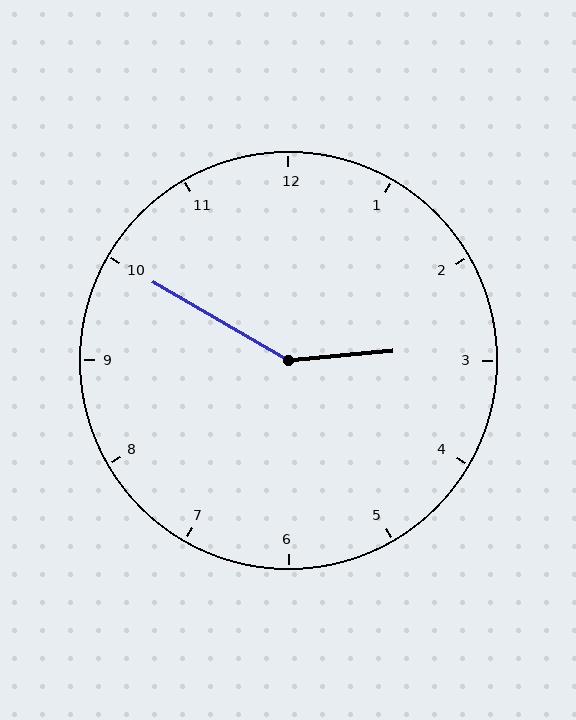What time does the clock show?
2:50.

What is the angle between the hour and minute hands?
Approximately 145 degrees.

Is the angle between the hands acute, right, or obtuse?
It is obtuse.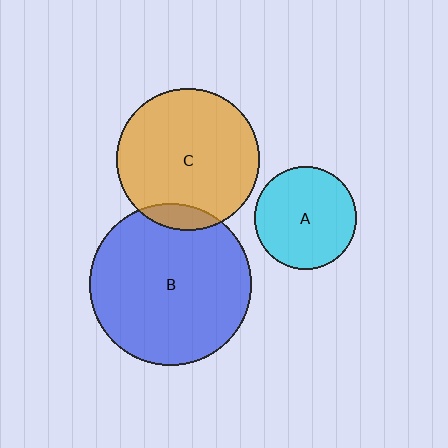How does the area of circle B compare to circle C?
Approximately 1.3 times.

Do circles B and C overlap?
Yes.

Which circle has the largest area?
Circle B (blue).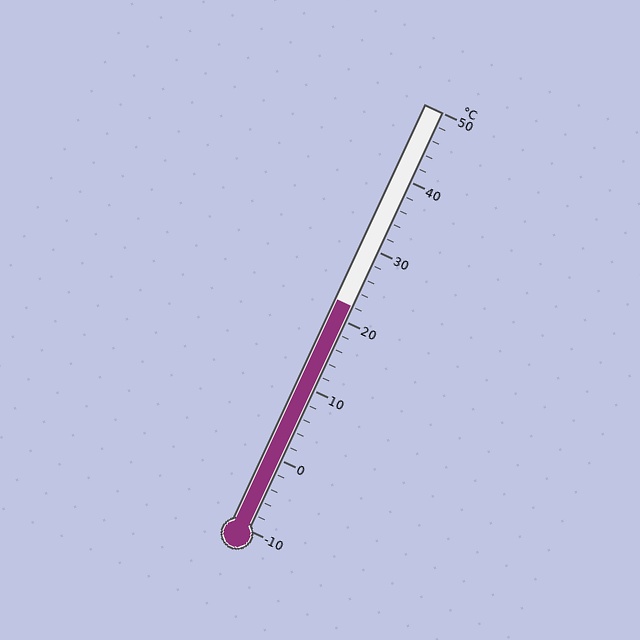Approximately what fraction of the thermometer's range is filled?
The thermometer is filled to approximately 55% of its range.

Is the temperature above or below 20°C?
The temperature is above 20°C.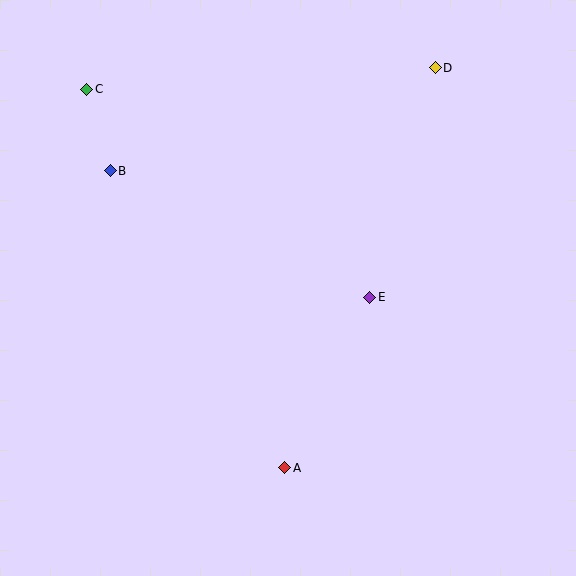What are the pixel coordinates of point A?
Point A is at (285, 468).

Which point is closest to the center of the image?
Point E at (370, 297) is closest to the center.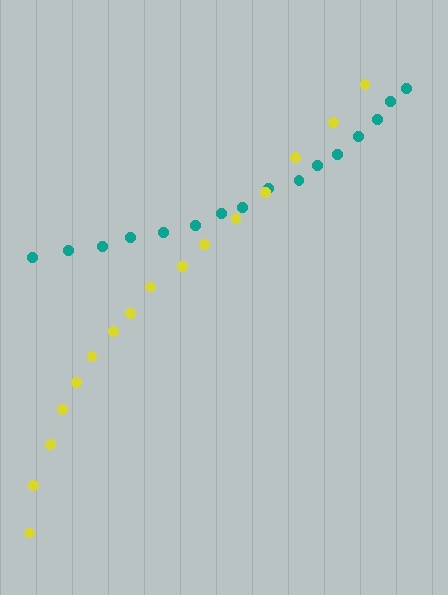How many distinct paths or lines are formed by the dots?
There are 2 distinct paths.